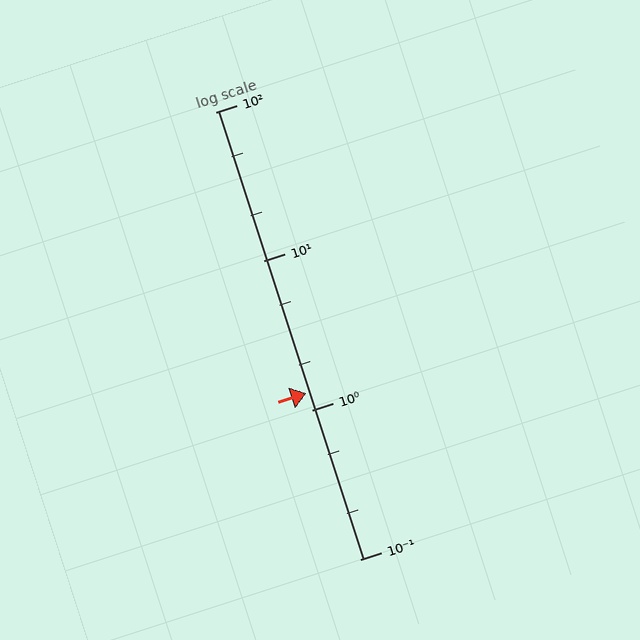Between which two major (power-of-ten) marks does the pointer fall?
The pointer is between 1 and 10.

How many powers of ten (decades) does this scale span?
The scale spans 3 decades, from 0.1 to 100.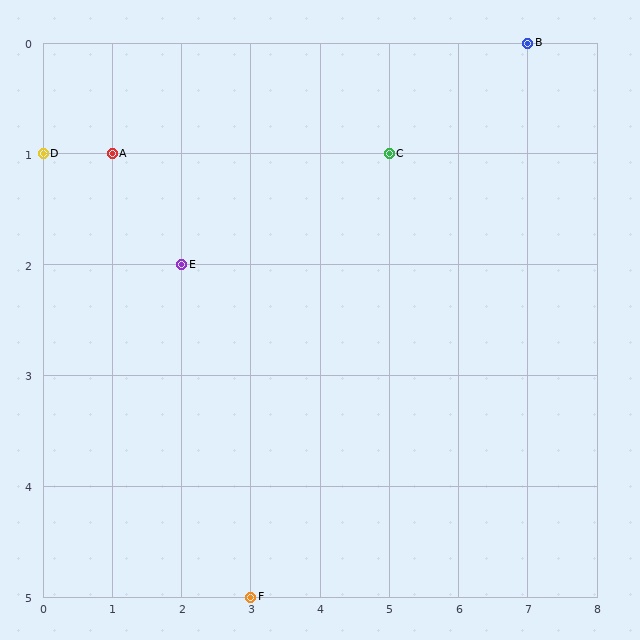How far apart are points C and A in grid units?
Points C and A are 4 columns apart.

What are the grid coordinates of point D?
Point D is at grid coordinates (0, 1).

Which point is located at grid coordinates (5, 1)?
Point C is at (5, 1).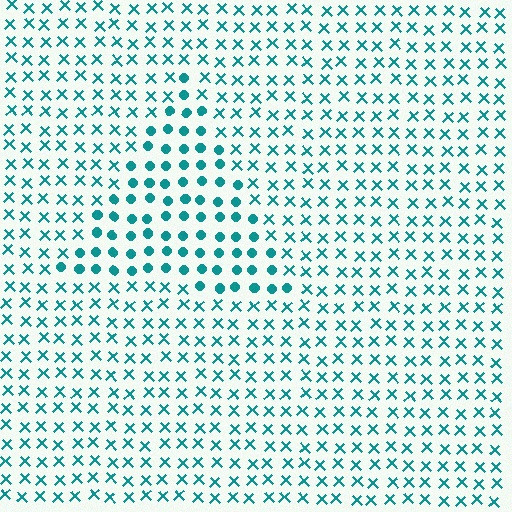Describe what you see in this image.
The image is filled with small teal elements arranged in a uniform grid. A triangle-shaped region contains circles, while the surrounding area contains X marks. The boundary is defined purely by the change in element shape.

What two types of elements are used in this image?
The image uses circles inside the triangle region and X marks outside it.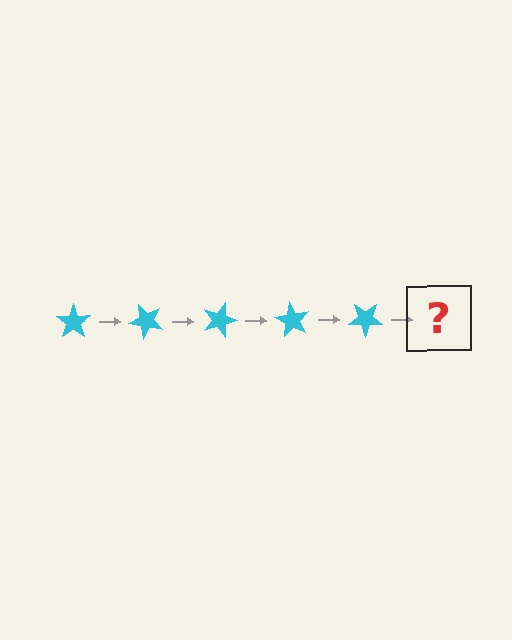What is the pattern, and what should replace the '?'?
The pattern is that the star rotates 45 degrees each step. The '?' should be a cyan star rotated 225 degrees.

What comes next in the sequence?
The next element should be a cyan star rotated 225 degrees.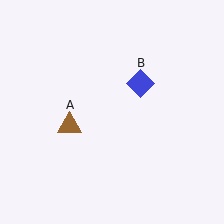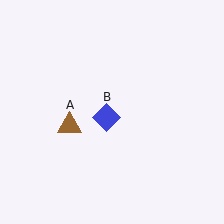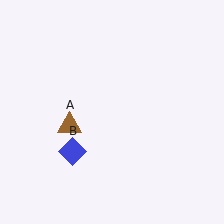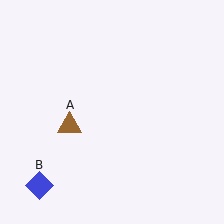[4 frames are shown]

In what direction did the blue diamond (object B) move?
The blue diamond (object B) moved down and to the left.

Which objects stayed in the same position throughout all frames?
Brown triangle (object A) remained stationary.